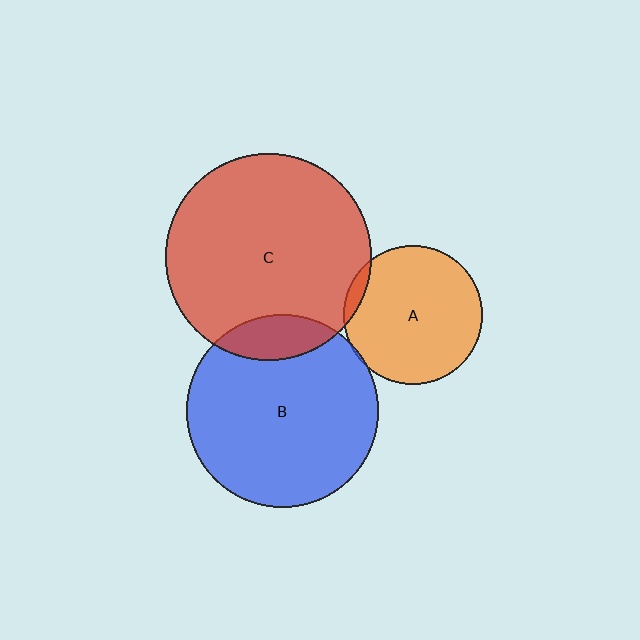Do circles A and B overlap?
Yes.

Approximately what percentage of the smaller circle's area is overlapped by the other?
Approximately 5%.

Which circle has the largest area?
Circle C (red).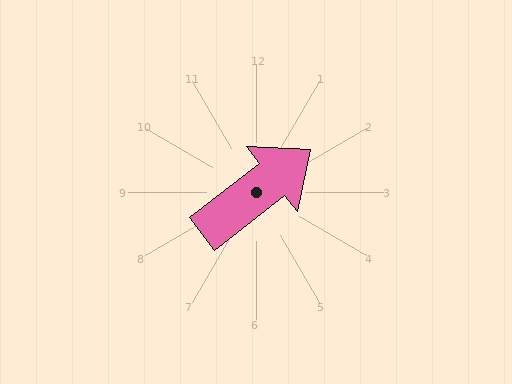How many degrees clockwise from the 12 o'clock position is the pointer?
Approximately 52 degrees.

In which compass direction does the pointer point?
Northeast.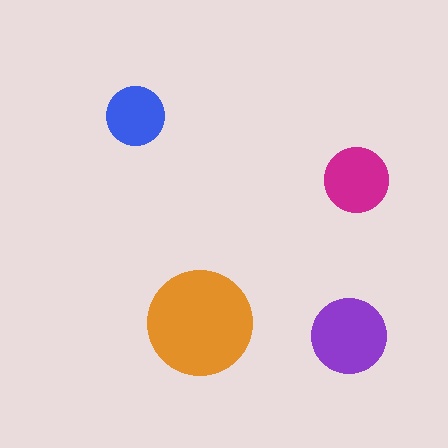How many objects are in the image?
There are 4 objects in the image.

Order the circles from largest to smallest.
the orange one, the purple one, the magenta one, the blue one.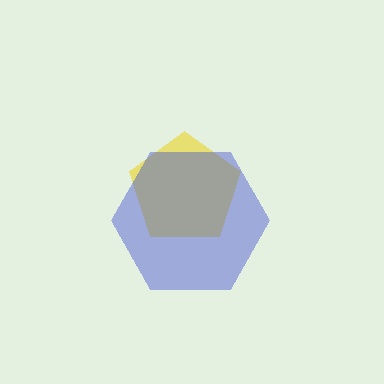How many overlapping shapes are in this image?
There are 2 overlapping shapes in the image.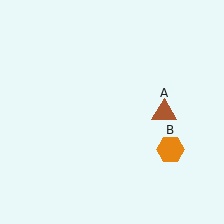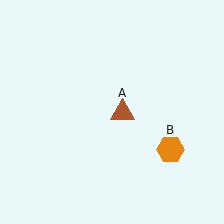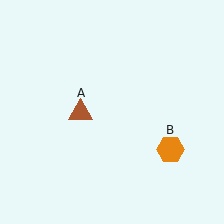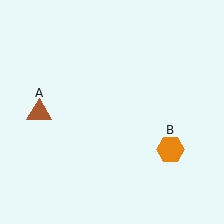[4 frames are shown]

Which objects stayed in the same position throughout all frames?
Orange hexagon (object B) remained stationary.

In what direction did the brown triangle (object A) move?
The brown triangle (object A) moved left.